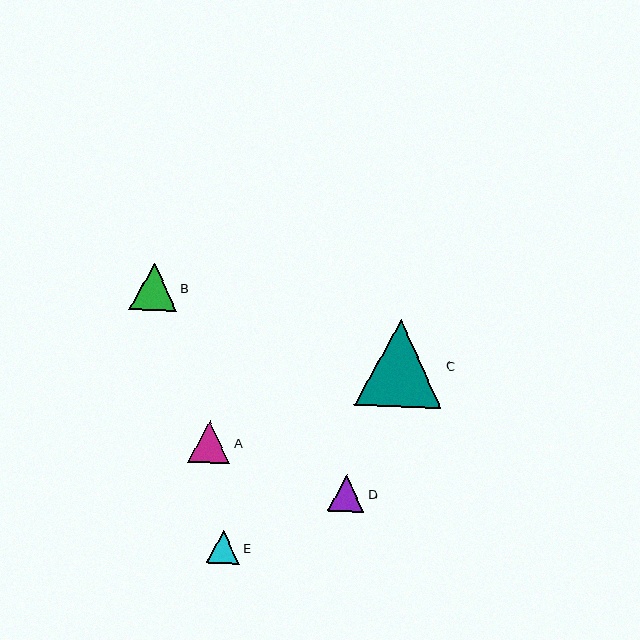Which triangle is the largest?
Triangle C is the largest with a size of approximately 87 pixels.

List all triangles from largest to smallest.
From largest to smallest: C, B, A, D, E.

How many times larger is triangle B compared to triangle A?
Triangle B is approximately 1.1 times the size of triangle A.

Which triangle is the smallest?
Triangle E is the smallest with a size of approximately 33 pixels.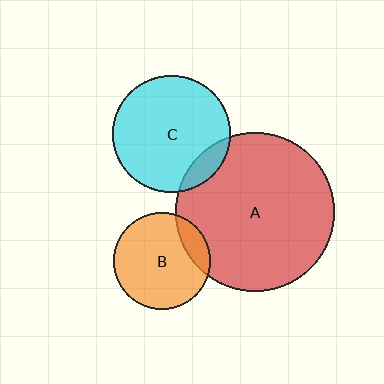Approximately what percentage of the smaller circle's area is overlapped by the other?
Approximately 15%.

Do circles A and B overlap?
Yes.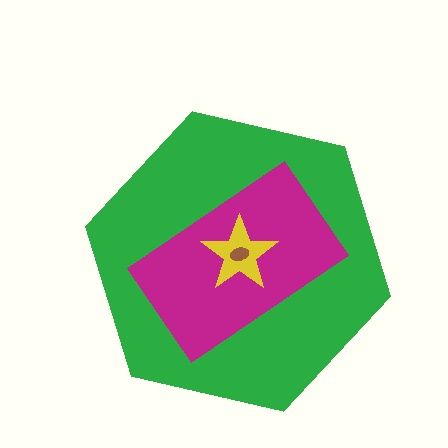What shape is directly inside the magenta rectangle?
The yellow star.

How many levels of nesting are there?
4.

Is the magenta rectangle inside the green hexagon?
Yes.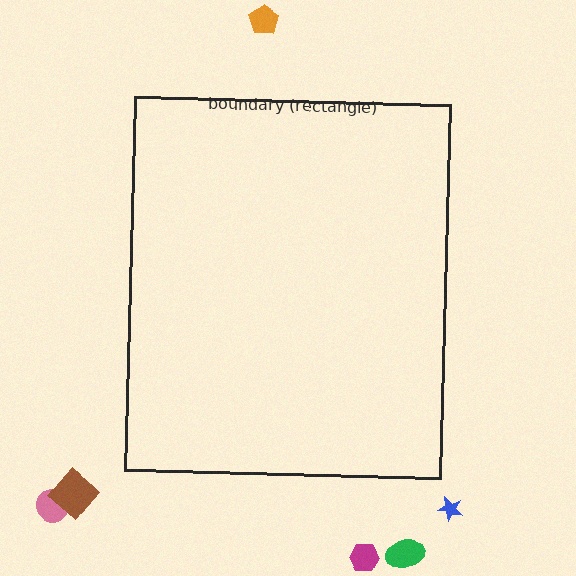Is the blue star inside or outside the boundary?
Outside.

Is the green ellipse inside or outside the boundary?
Outside.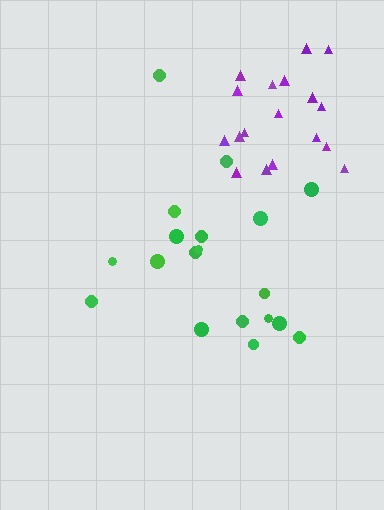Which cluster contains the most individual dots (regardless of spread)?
Green (20).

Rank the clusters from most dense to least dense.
purple, green.